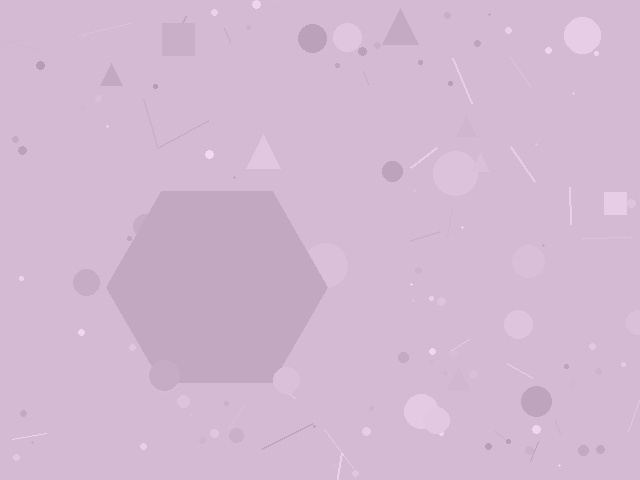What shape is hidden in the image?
A hexagon is hidden in the image.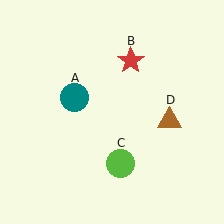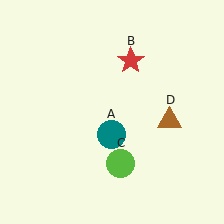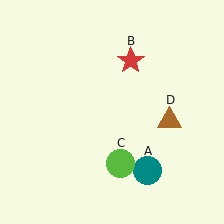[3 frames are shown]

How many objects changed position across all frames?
1 object changed position: teal circle (object A).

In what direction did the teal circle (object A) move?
The teal circle (object A) moved down and to the right.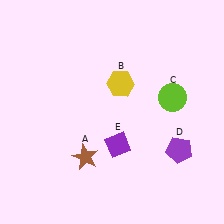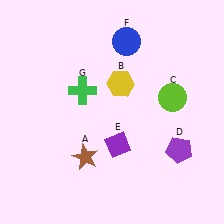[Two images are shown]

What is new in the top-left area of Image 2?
A green cross (G) was added in the top-left area of Image 2.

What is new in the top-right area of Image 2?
A blue circle (F) was added in the top-right area of Image 2.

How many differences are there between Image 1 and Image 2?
There are 2 differences between the two images.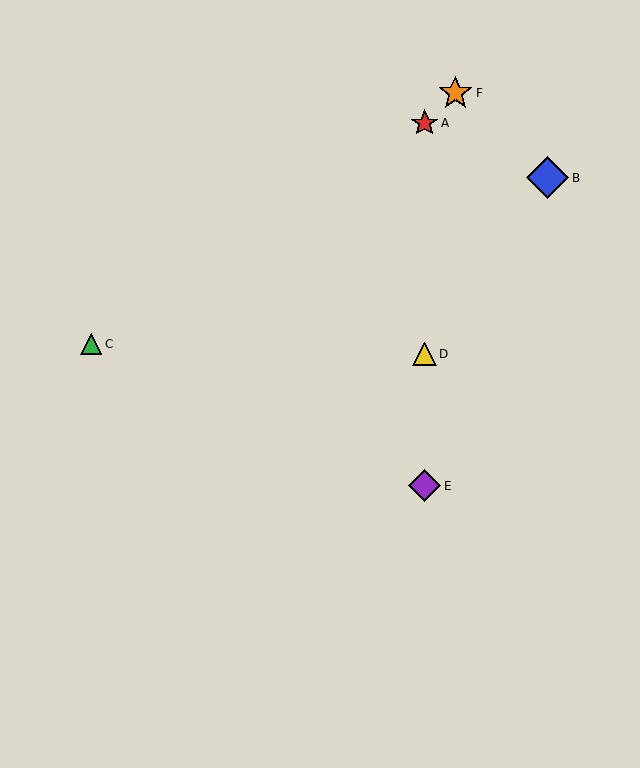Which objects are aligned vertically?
Objects A, D, E are aligned vertically.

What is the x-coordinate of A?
Object A is at x≈425.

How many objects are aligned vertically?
3 objects (A, D, E) are aligned vertically.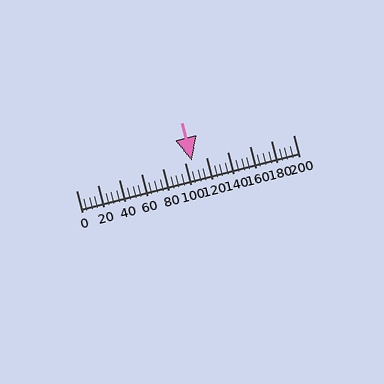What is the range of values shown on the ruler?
The ruler shows values from 0 to 200.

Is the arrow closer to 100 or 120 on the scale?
The arrow is closer to 100.